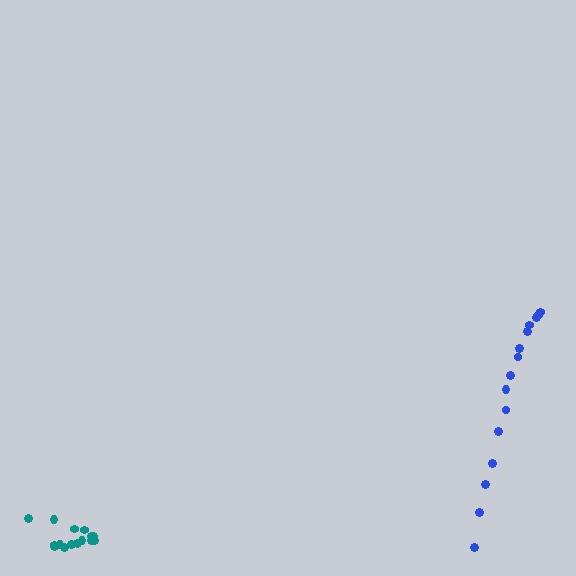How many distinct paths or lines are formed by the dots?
There are 2 distinct paths.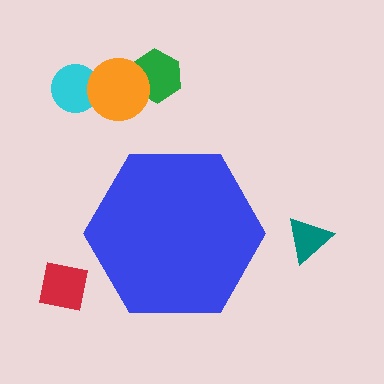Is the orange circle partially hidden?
No, the orange circle is fully visible.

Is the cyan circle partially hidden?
No, the cyan circle is fully visible.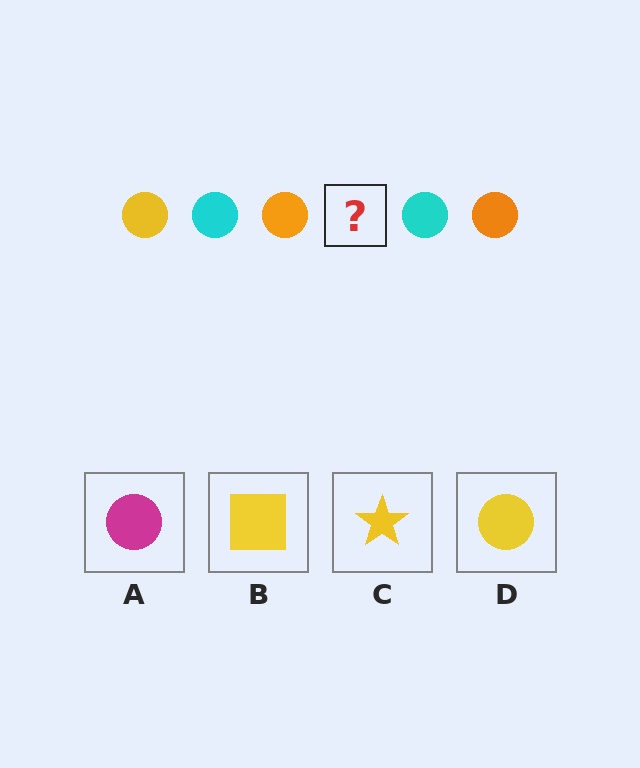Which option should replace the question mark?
Option D.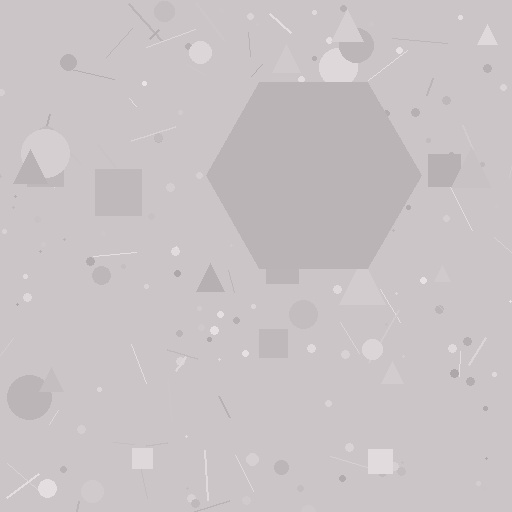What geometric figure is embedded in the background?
A hexagon is embedded in the background.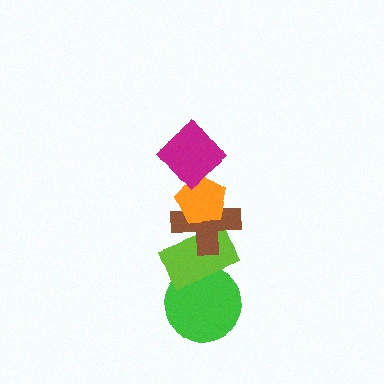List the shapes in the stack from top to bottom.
From top to bottom: the magenta diamond, the orange pentagon, the brown cross, the lime rectangle, the green circle.